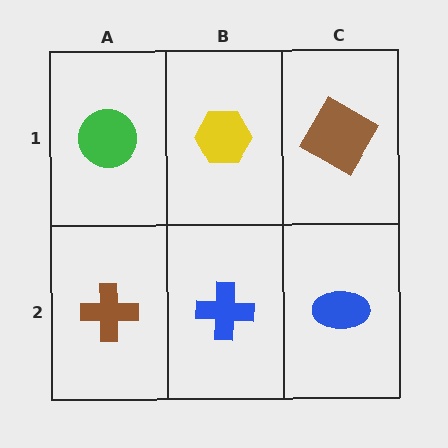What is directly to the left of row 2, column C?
A blue cross.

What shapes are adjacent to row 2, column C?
A brown diamond (row 1, column C), a blue cross (row 2, column B).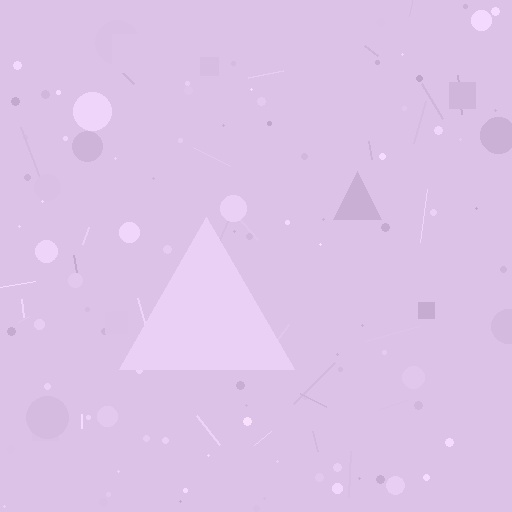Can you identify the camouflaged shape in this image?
The camouflaged shape is a triangle.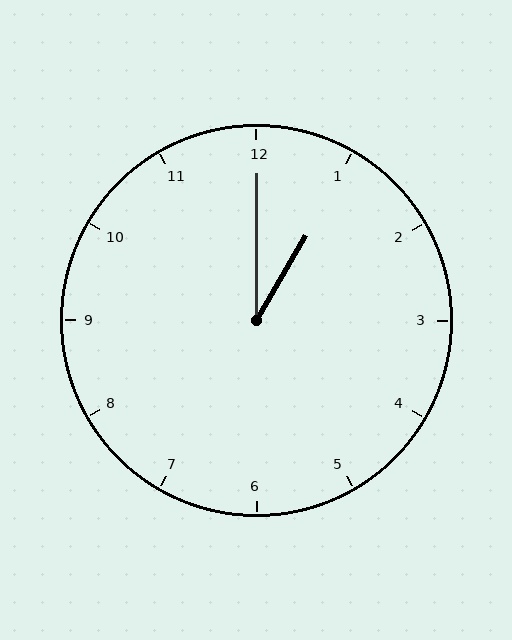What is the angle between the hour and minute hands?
Approximately 30 degrees.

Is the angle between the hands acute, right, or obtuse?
It is acute.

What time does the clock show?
1:00.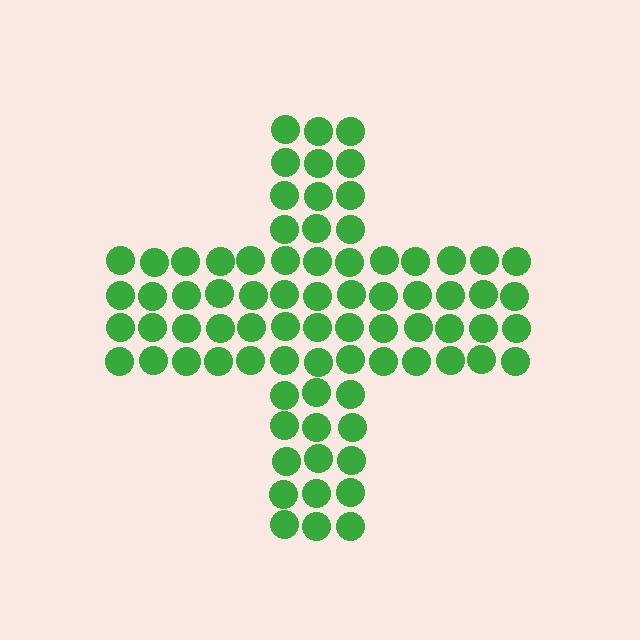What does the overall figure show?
The overall figure shows a cross.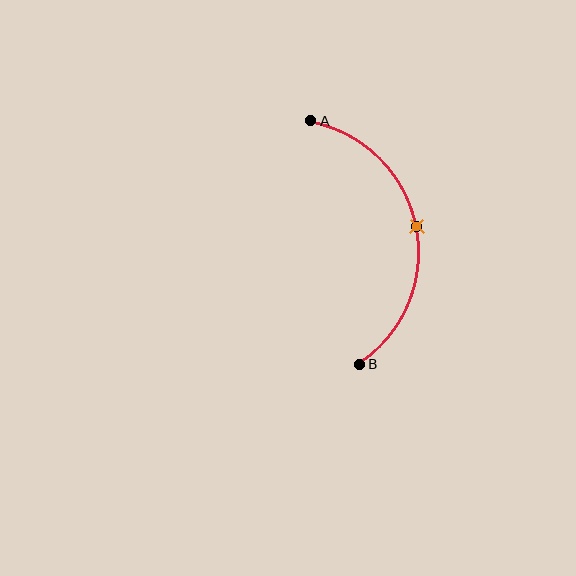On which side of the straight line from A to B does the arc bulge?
The arc bulges to the right of the straight line connecting A and B.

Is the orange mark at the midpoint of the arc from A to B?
Yes. The orange mark lies on the arc at equal arc-length from both A and B — it is the arc midpoint.